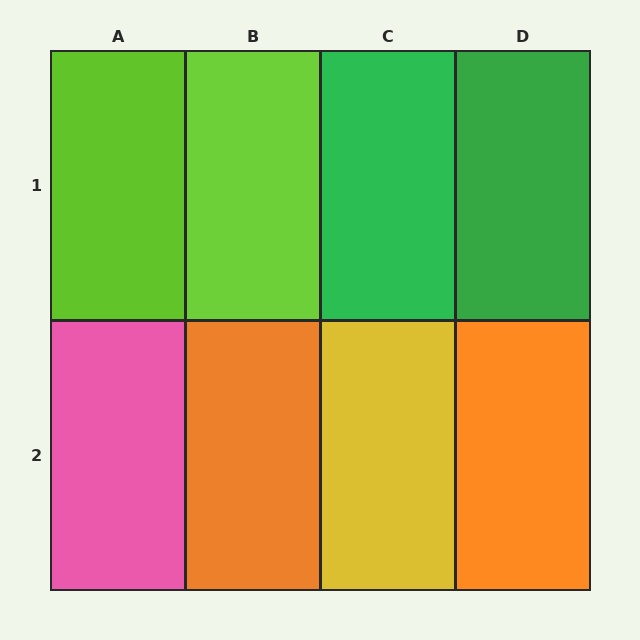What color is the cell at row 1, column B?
Lime.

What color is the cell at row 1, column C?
Green.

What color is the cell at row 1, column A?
Lime.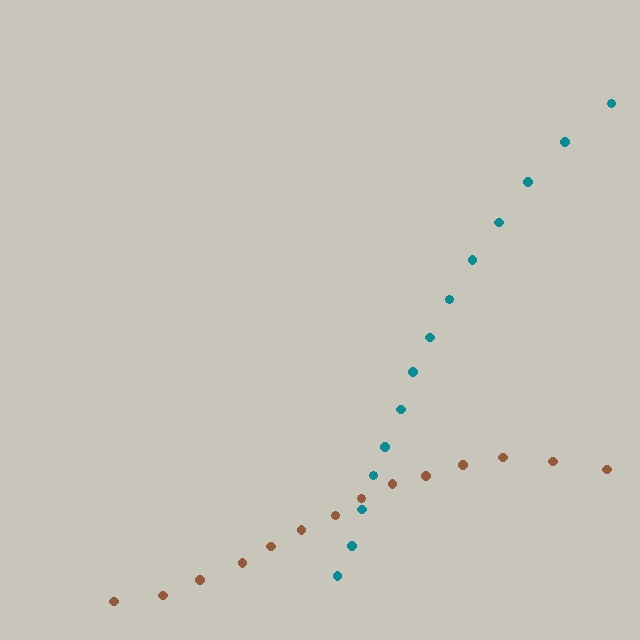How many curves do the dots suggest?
There are 2 distinct paths.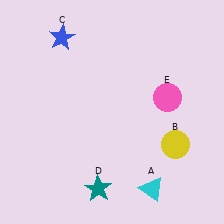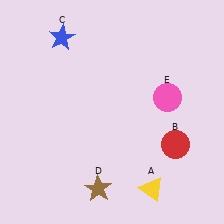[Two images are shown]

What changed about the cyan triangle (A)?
In Image 1, A is cyan. In Image 2, it changed to yellow.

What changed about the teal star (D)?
In Image 1, D is teal. In Image 2, it changed to brown.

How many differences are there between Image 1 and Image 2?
There are 3 differences between the two images.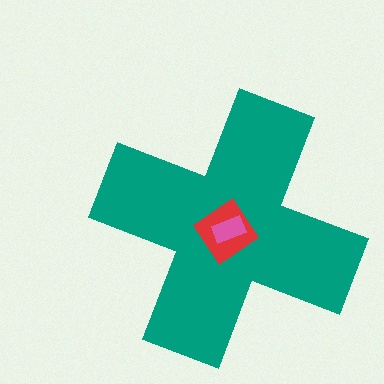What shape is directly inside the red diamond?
The pink rectangle.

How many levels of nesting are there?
3.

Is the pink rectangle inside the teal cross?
Yes.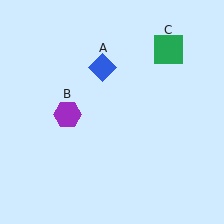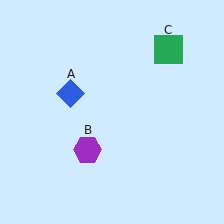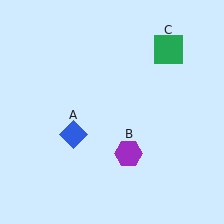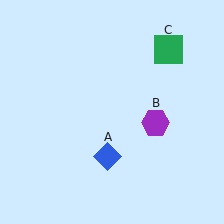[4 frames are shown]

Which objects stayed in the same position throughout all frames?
Green square (object C) remained stationary.